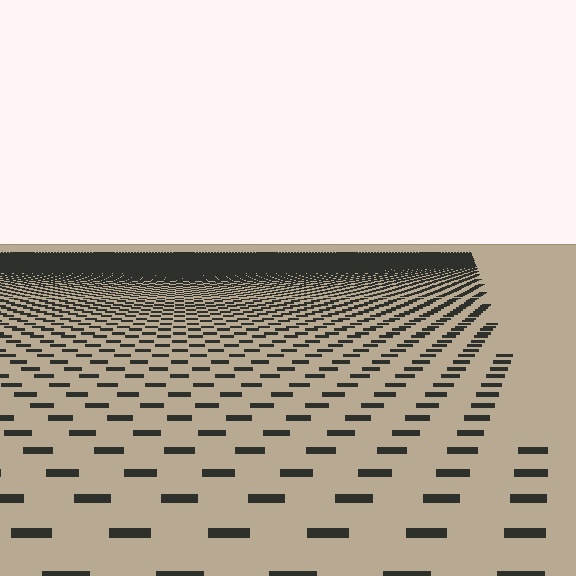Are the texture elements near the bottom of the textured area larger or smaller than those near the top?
Larger. Near the bottom, elements are closer to the viewer and appear at a bigger on-screen size.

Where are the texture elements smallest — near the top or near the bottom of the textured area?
Near the top.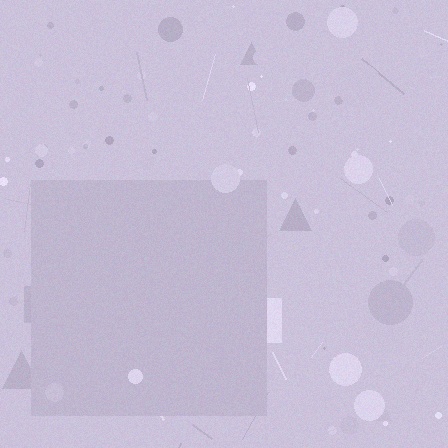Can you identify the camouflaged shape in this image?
The camouflaged shape is a square.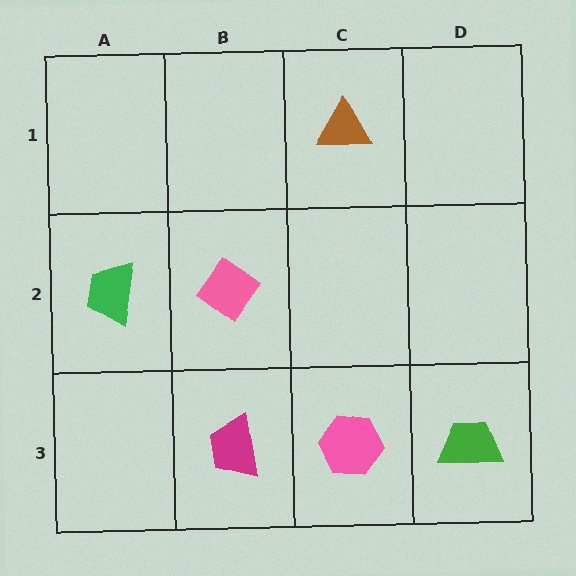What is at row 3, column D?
A green trapezoid.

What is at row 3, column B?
A magenta trapezoid.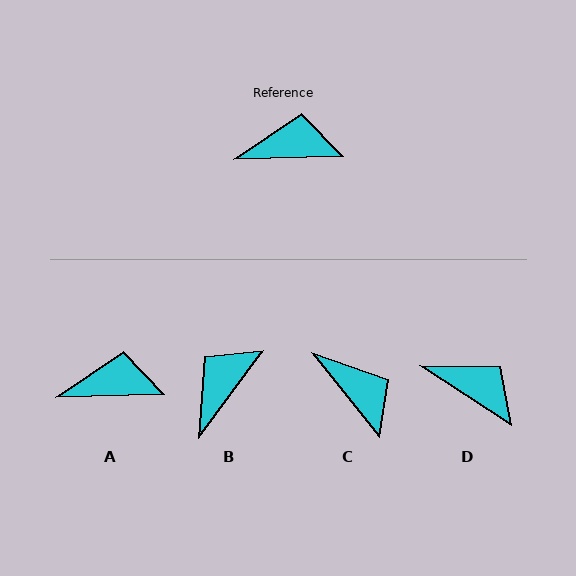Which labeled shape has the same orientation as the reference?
A.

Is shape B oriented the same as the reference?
No, it is off by about 52 degrees.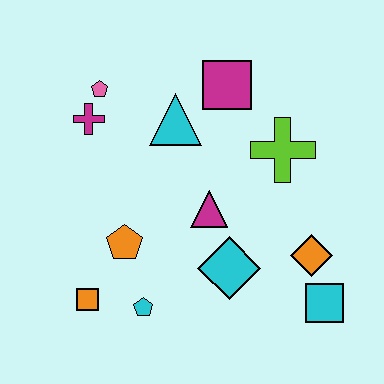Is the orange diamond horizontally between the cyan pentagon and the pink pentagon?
No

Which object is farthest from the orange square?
The magenta square is farthest from the orange square.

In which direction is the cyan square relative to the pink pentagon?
The cyan square is to the right of the pink pentagon.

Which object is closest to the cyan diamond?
The magenta triangle is closest to the cyan diamond.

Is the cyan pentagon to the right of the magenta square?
No